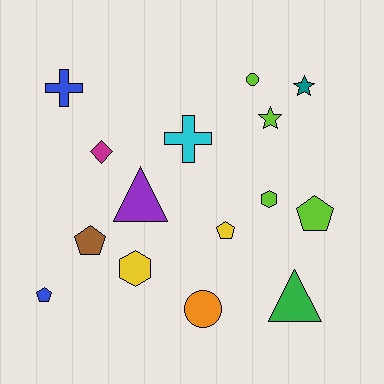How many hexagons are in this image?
There are 2 hexagons.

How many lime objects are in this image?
There are 4 lime objects.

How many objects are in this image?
There are 15 objects.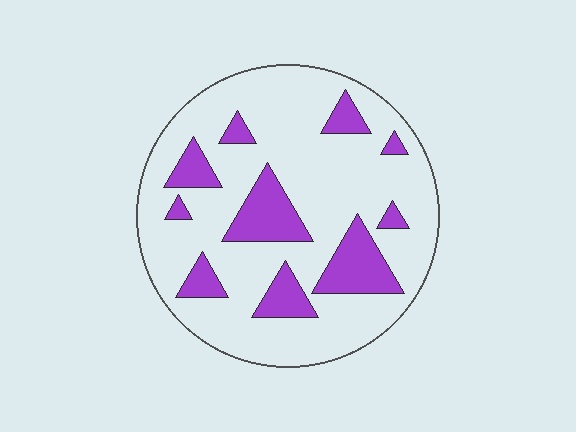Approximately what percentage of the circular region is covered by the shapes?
Approximately 20%.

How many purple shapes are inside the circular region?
10.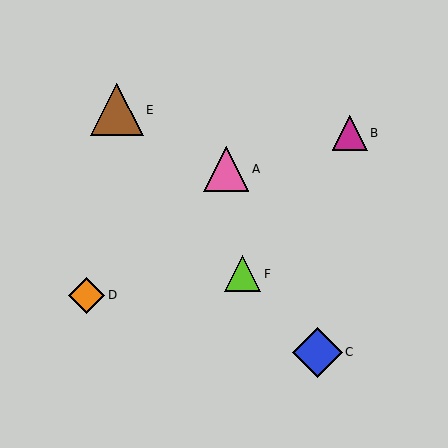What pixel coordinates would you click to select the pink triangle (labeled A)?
Click at (226, 169) to select the pink triangle A.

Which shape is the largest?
The brown triangle (labeled E) is the largest.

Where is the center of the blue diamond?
The center of the blue diamond is at (317, 352).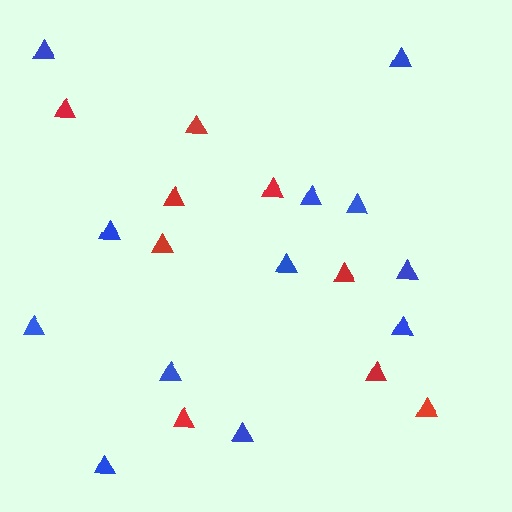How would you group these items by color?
There are 2 groups: one group of red triangles (9) and one group of blue triangles (12).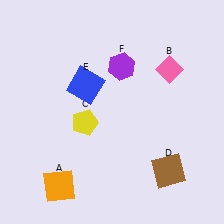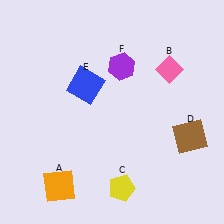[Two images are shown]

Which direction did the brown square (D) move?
The brown square (D) moved up.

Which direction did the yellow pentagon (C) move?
The yellow pentagon (C) moved down.